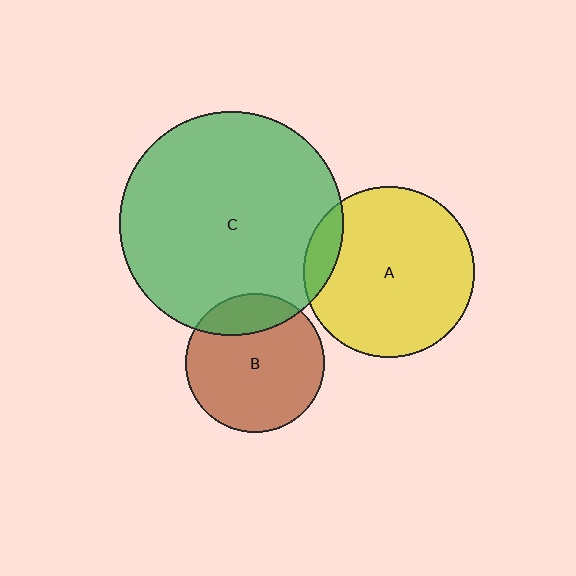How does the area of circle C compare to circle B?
Approximately 2.6 times.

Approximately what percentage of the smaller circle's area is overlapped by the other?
Approximately 10%.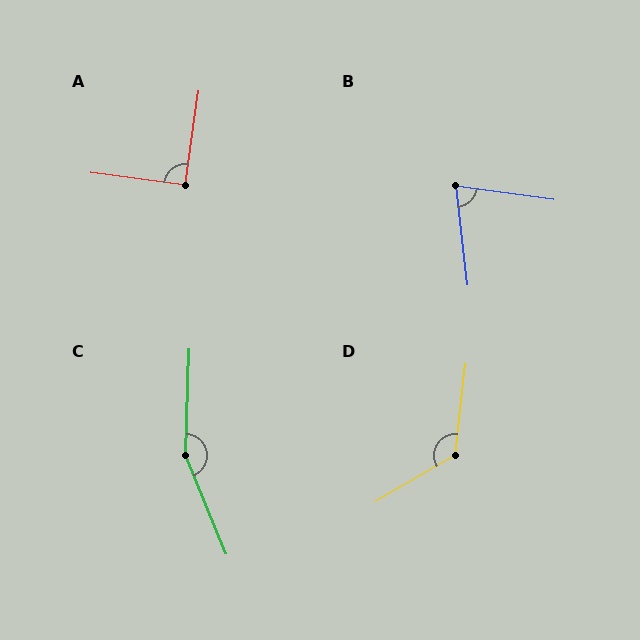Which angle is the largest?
C, at approximately 156 degrees.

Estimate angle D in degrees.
Approximately 127 degrees.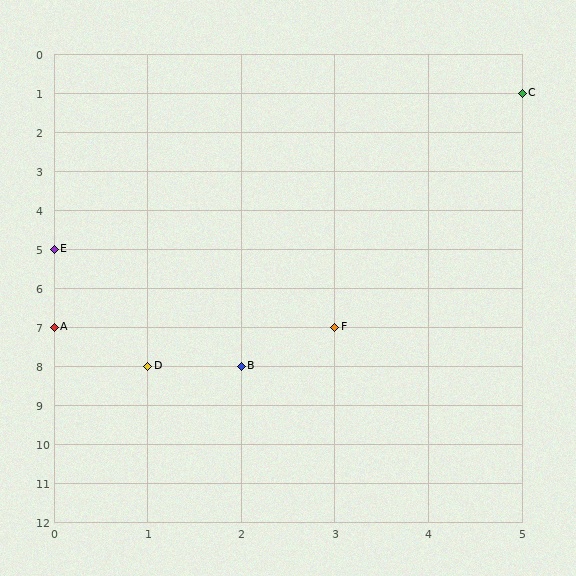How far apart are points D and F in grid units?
Points D and F are 2 columns and 1 row apart (about 2.2 grid units diagonally).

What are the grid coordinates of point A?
Point A is at grid coordinates (0, 7).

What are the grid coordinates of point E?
Point E is at grid coordinates (0, 5).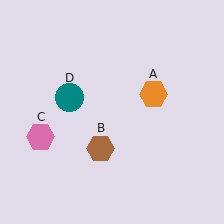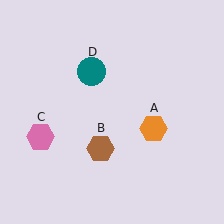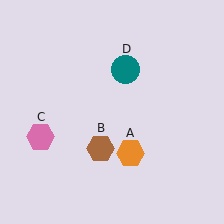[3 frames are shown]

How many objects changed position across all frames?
2 objects changed position: orange hexagon (object A), teal circle (object D).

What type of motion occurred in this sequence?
The orange hexagon (object A), teal circle (object D) rotated clockwise around the center of the scene.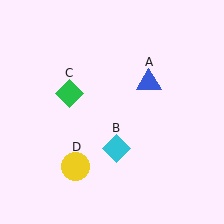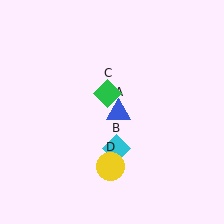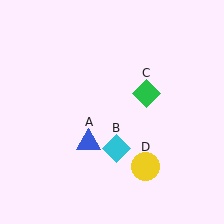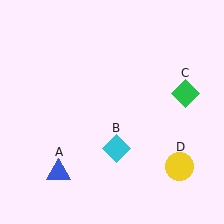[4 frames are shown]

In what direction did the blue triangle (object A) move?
The blue triangle (object A) moved down and to the left.